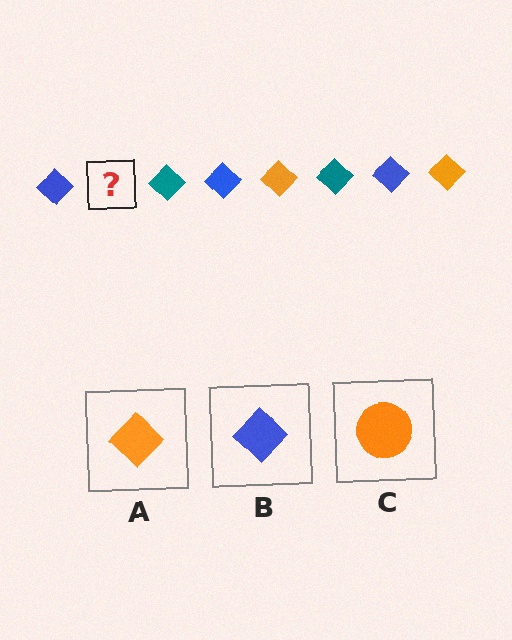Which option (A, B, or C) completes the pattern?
A.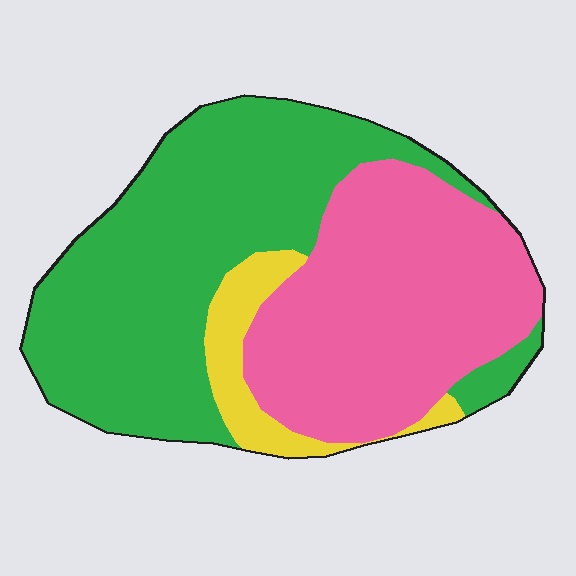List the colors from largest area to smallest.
From largest to smallest: green, pink, yellow.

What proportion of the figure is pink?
Pink takes up between a third and a half of the figure.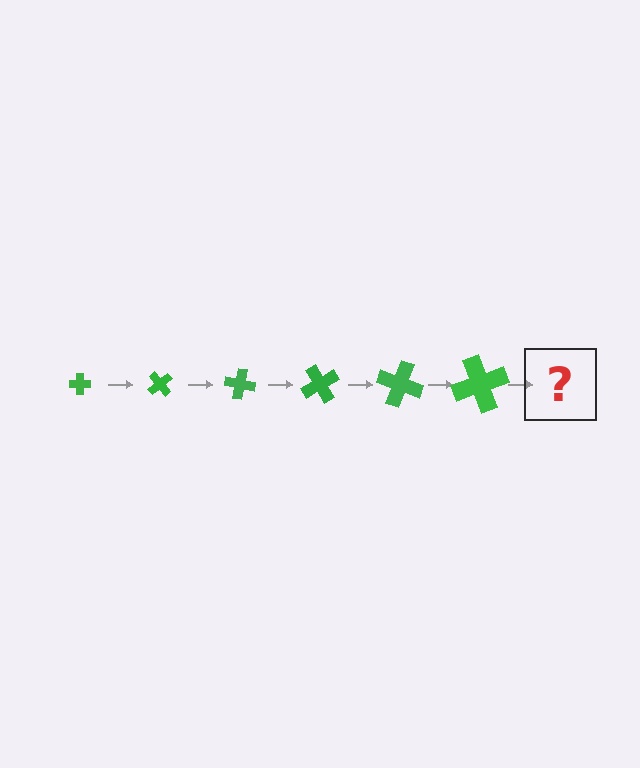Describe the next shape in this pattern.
It should be a cross, larger than the previous one and rotated 300 degrees from the start.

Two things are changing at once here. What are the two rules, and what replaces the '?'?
The two rules are that the cross grows larger each step and it rotates 50 degrees each step. The '?' should be a cross, larger than the previous one and rotated 300 degrees from the start.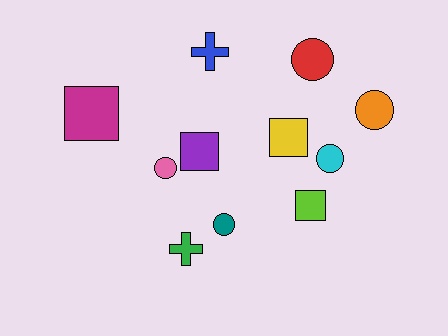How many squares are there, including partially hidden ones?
There are 4 squares.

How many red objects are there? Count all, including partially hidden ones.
There is 1 red object.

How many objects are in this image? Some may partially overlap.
There are 11 objects.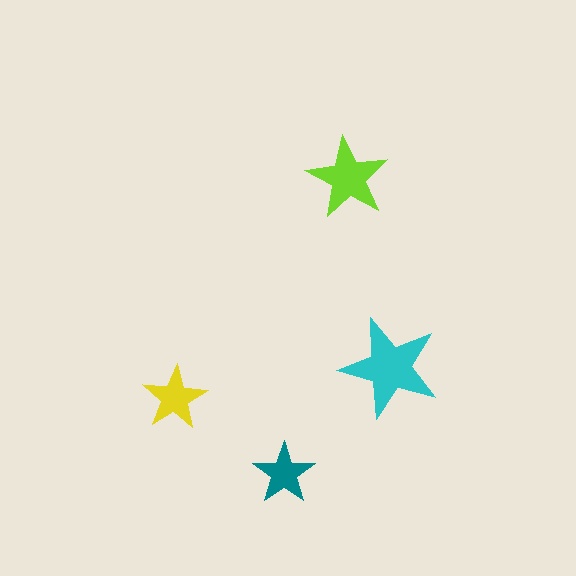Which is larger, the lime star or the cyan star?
The cyan one.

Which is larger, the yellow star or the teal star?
The yellow one.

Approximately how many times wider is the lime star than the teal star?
About 1.5 times wider.